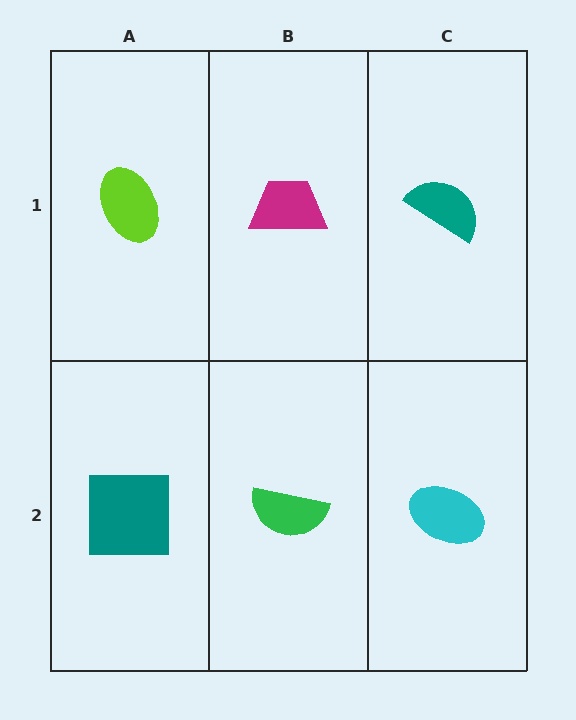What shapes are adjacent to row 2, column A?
A lime ellipse (row 1, column A), a green semicircle (row 2, column B).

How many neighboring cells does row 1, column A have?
2.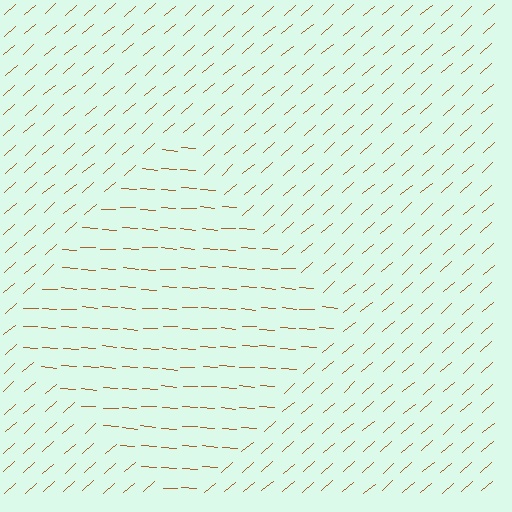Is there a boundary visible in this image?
Yes, there is a texture boundary formed by a change in line orientation.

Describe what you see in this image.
The image is filled with small brown line segments. A diamond region in the image has lines oriented differently from the surrounding lines, creating a visible texture boundary.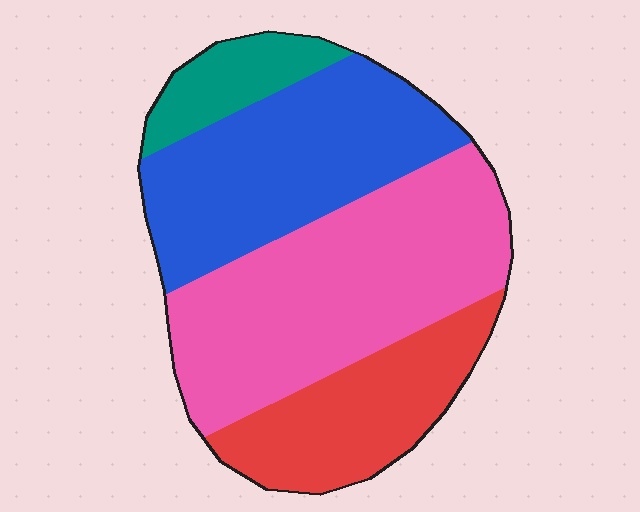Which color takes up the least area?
Teal, at roughly 10%.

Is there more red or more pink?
Pink.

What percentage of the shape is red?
Red covers around 20% of the shape.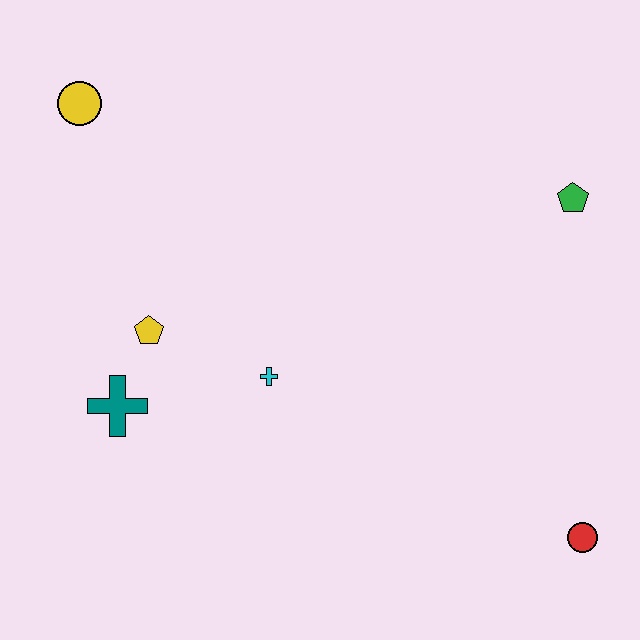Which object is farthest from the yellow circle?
The red circle is farthest from the yellow circle.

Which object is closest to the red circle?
The green pentagon is closest to the red circle.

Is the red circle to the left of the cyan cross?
No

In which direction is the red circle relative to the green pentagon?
The red circle is below the green pentagon.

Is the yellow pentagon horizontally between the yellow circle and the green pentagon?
Yes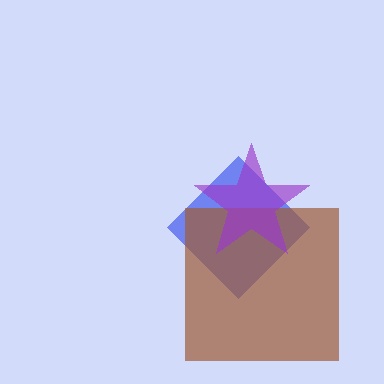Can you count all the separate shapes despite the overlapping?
Yes, there are 3 separate shapes.